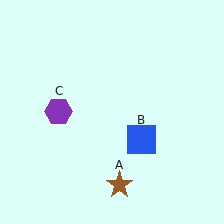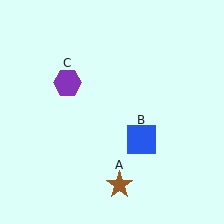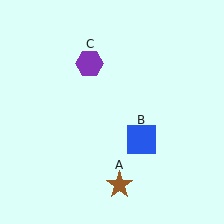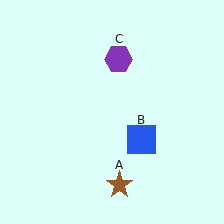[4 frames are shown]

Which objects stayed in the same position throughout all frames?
Brown star (object A) and blue square (object B) remained stationary.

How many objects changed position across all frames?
1 object changed position: purple hexagon (object C).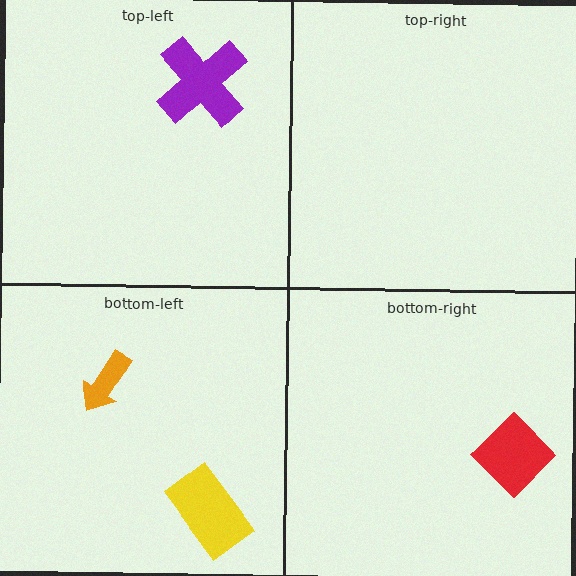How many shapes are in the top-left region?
1.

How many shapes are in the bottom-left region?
2.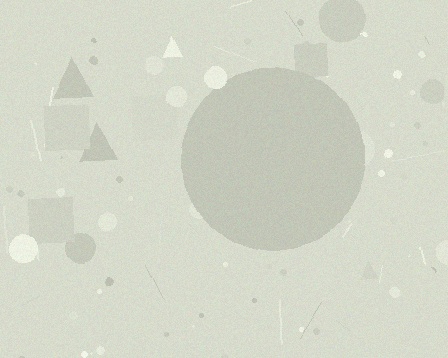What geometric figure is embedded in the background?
A circle is embedded in the background.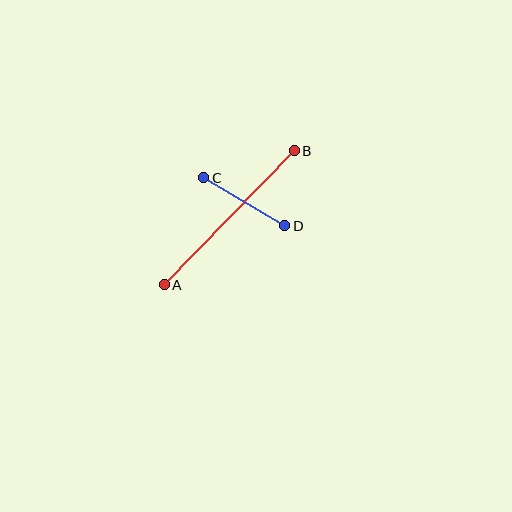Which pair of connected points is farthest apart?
Points A and B are farthest apart.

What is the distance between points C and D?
The distance is approximately 94 pixels.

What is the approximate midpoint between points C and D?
The midpoint is at approximately (244, 202) pixels.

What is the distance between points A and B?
The distance is approximately 187 pixels.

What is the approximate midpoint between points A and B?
The midpoint is at approximately (229, 218) pixels.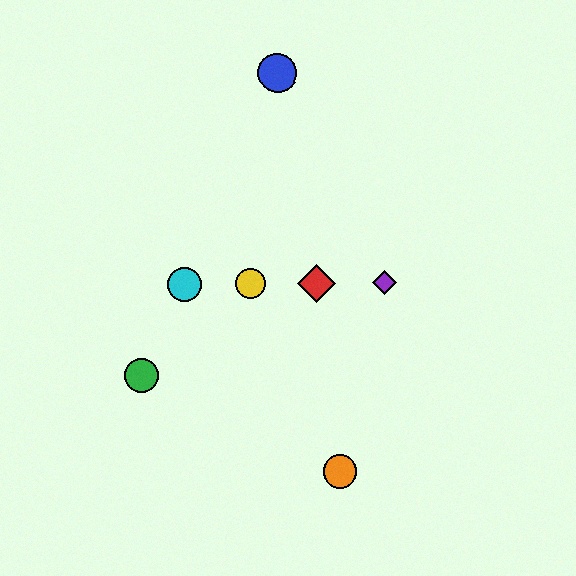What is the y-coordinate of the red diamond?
The red diamond is at y≈283.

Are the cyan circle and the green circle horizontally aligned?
No, the cyan circle is at y≈284 and the green circle is at y≈376.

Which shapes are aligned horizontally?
The red diamond, the yellow circle, the purple diamond, the cyan circle are aligned horizontally.